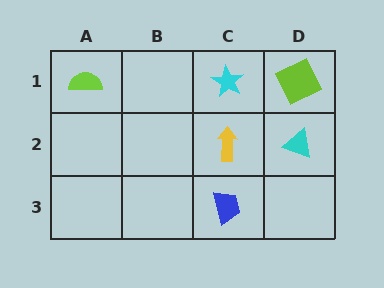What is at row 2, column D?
A cyan triangle.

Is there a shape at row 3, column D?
No, that cell is empty.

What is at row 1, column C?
A cyan star.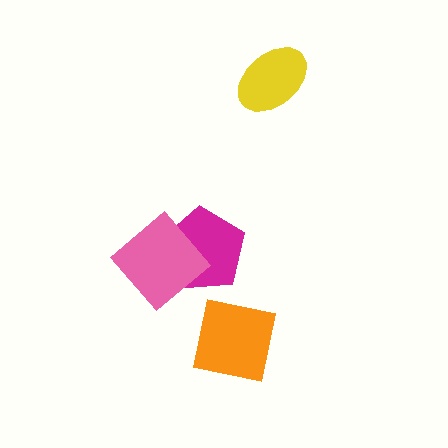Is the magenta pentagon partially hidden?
Yes, it is partially covered by another shape.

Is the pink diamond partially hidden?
No, no other shape covers it.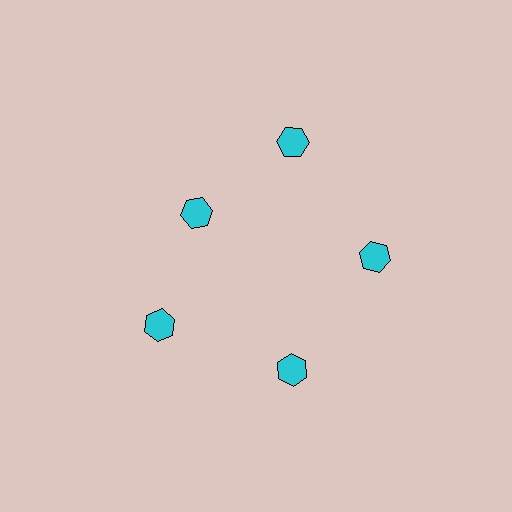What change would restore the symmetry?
The symmetry would be restored by moving it outward, back onto the ring so that all 5 hexagons sit at equal angles and equal distance from the center.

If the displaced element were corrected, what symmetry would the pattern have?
It would have 5-fold rotational symmetry — the pattern would map onto itself every 72 degrees.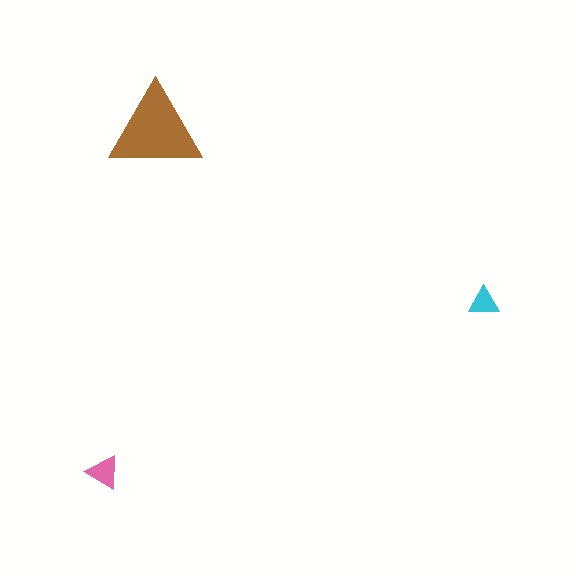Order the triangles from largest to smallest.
the brown one, the pink one, the cyan one.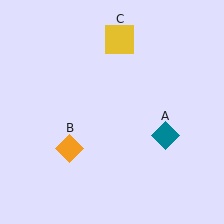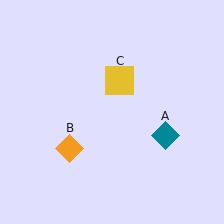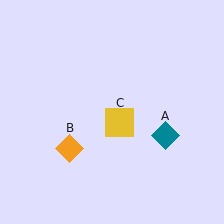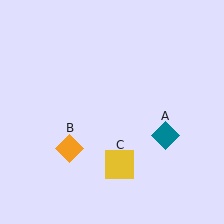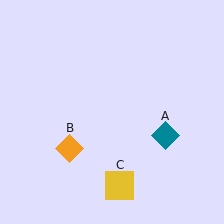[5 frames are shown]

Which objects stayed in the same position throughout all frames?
Teal diamond (object A) and orange diamond (object B) remained stationary.